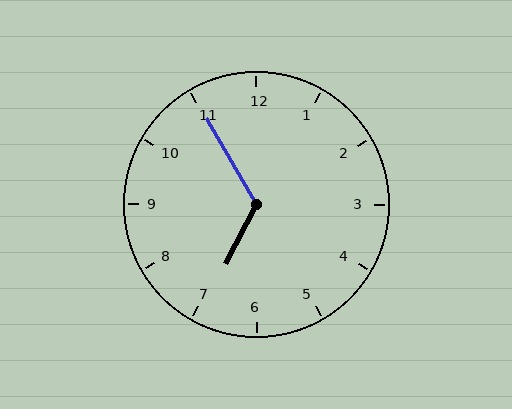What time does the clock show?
6:55.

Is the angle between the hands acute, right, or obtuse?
It is obtuse.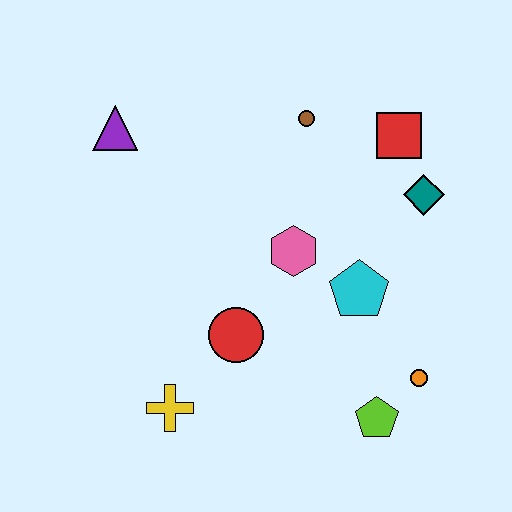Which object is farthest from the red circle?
The red square is farthest from the red circle.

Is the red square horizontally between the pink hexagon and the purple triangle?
No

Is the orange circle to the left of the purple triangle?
No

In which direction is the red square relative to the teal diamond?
The red square is above the teal diamond.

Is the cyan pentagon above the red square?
No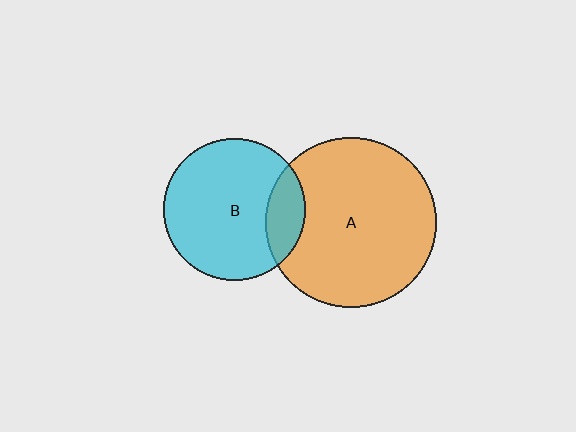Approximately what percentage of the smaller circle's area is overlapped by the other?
Approximately 15%.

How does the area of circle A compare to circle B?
Approximately 1.4 times.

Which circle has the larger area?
Circle A (orange).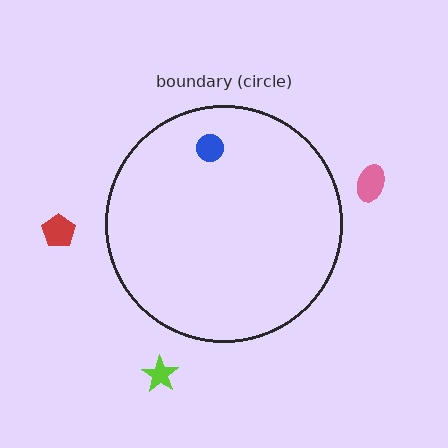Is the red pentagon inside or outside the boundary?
Outside.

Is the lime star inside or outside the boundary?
Outside.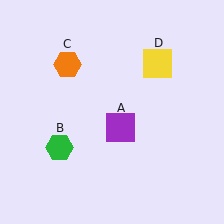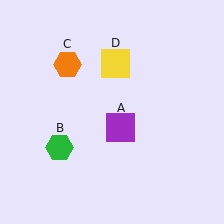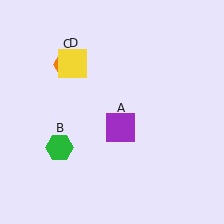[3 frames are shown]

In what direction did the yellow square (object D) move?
The yellow square (object D) moved left.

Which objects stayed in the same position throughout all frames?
Purple square (object A) and green hexagon (object B) and orange hexagon (object C) remained stationary.